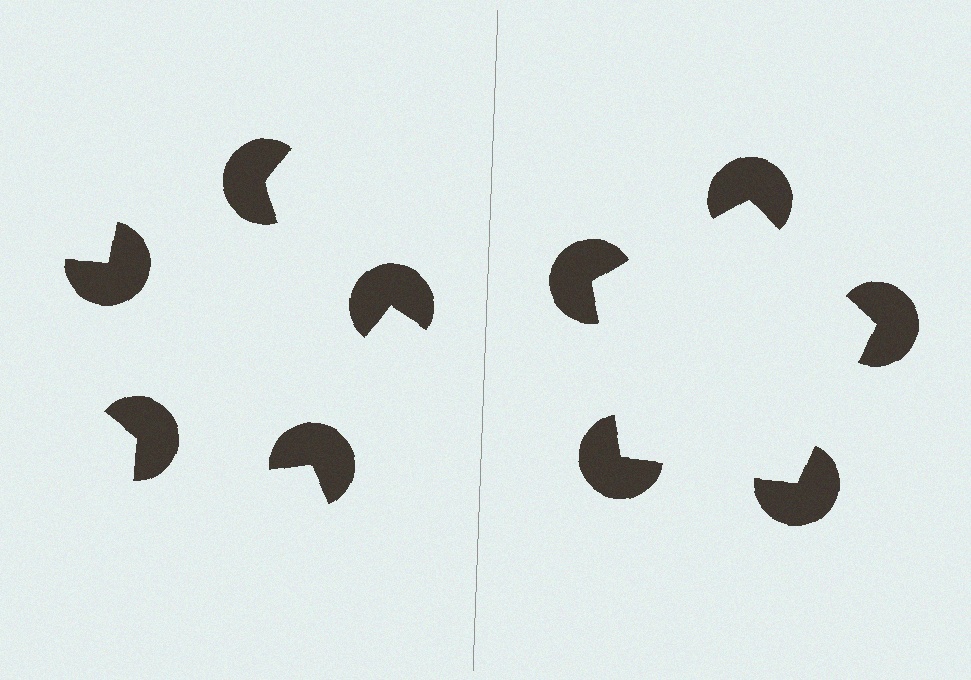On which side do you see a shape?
An illusory pentagon appears on the right side. On the left side the wedge cuts are rotated, so no coherent shape forms.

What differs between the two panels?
The pac-man discs are positioned identically on both sides; only the wedge orientations differ. On the right they align to a pentagon; on the left they are misaligned.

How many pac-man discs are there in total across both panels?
10 — 5 on each side.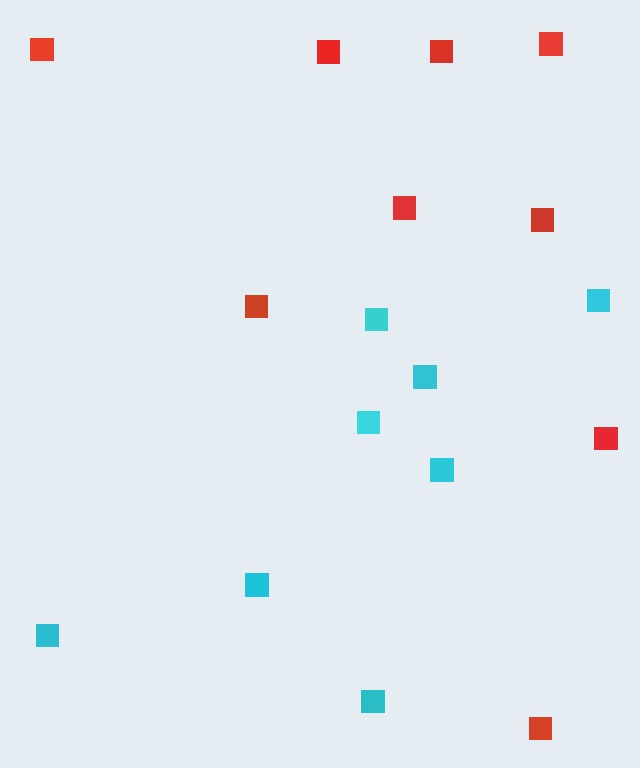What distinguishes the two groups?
There are 2 groups: one group of red squares (9) and one group of cyan squares (8).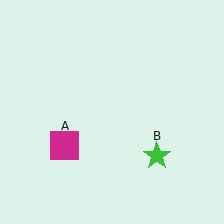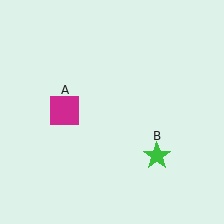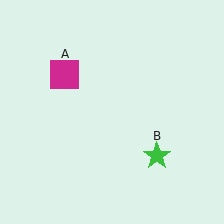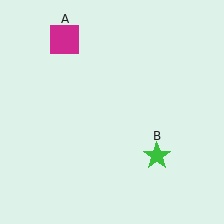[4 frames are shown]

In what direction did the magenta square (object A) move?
The magenta square (object A) moved up.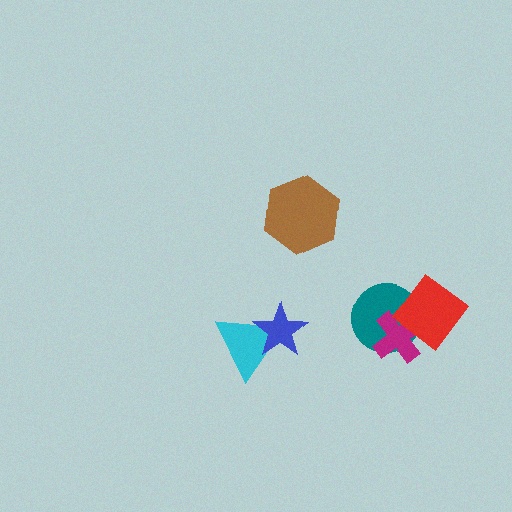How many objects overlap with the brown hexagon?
0 objects overlap with the brown hexagon.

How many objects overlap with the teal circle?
2 objects overlap with the teal circle.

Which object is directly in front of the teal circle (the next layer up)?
The magenta cross is directly in front of the teal circle.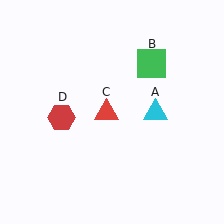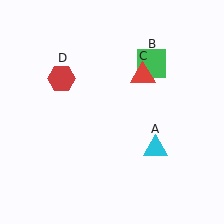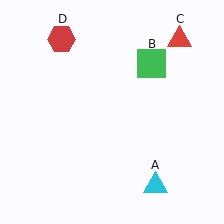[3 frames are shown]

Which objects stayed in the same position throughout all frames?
Green square (object B) remained stationary.